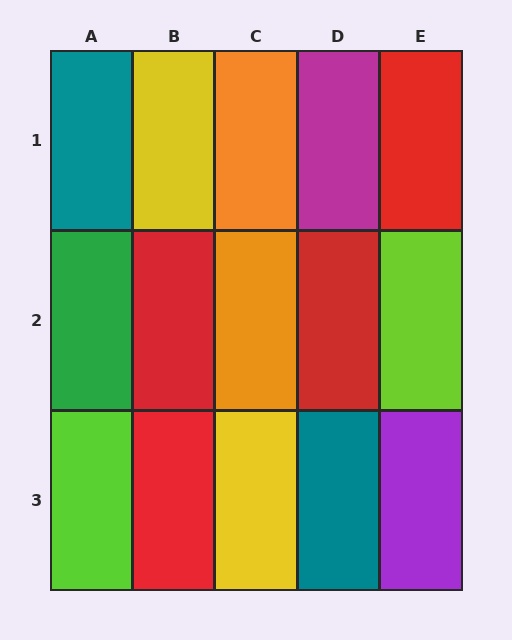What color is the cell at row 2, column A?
Green.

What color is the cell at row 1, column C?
Orange.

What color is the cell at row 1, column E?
Red.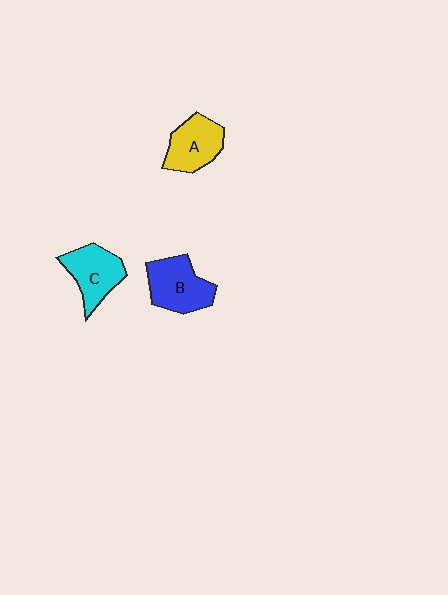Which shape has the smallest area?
Shape A (yellow).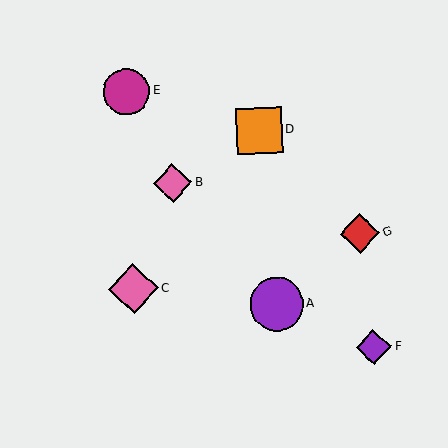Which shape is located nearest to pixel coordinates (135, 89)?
The magenta circle (labeled E) at (126, 92) is nearest to that location.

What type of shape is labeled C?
Shape C is a pink diamond.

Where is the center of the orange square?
The center of the orange square is at (259, 131).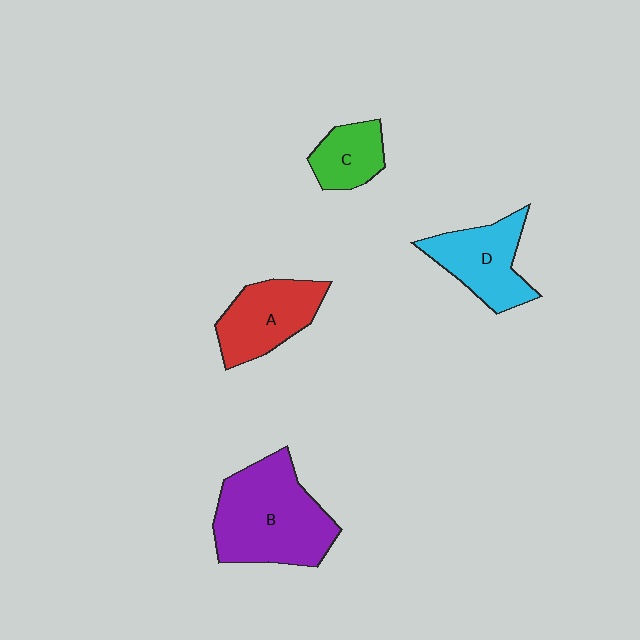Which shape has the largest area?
Shape B (purple).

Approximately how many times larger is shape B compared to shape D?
Approximately 1.6 times.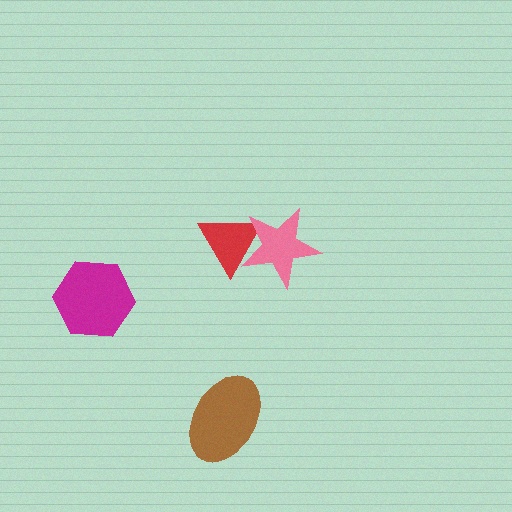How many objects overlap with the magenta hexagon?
0 objects overlap with the magenta hexagon.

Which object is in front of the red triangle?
The pink star is in front of the red triangle.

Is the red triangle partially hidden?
Yes, it is partially covered by another shape.